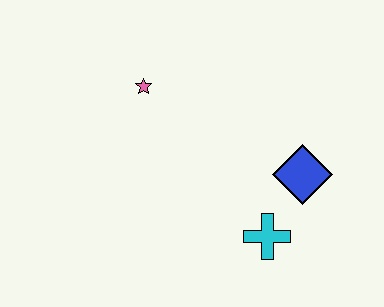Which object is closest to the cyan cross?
The blue diamond is closest to the cyan cross.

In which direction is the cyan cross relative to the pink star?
The cyan cross is below the pink star.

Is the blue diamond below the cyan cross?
No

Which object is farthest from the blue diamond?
The pink star is farthest from the blue diamond.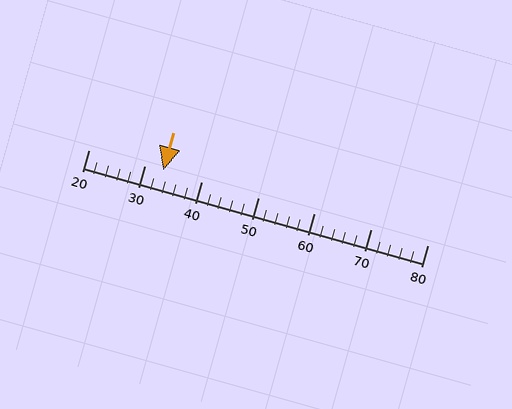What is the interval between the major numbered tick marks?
The major tick marks are spaced 10 units apart.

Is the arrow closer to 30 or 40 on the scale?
The arrow is closer to 30.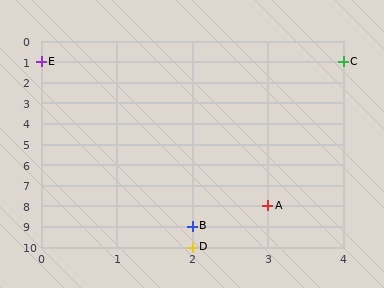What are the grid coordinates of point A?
Point A is at grid coordinates (3, 8).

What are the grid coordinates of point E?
Point E is at grid coordinates (0, 1).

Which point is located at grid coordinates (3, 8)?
Point A is at (3, 8).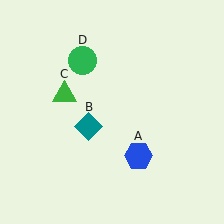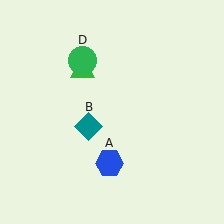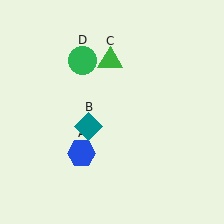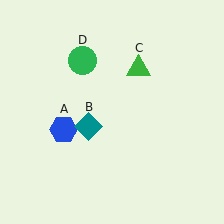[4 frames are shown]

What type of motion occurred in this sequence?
The blue hexagon (object A), green triangle (object C) rotated clockwise around the center of the scene.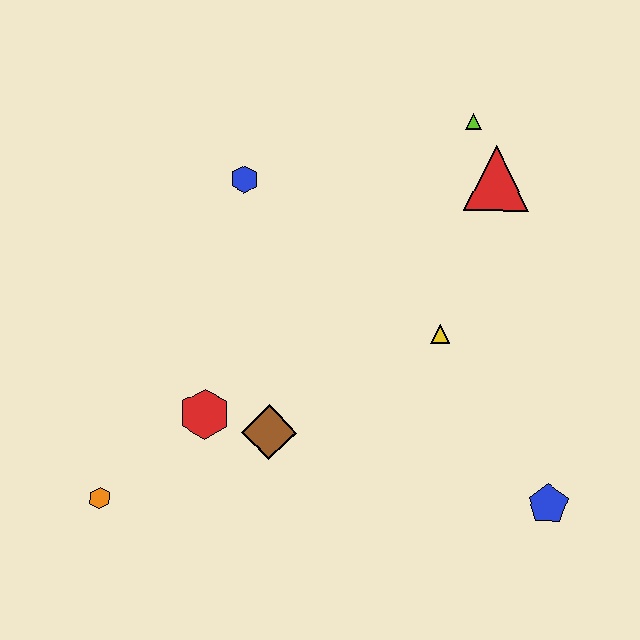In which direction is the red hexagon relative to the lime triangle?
The red hexagon is below the lime triangle.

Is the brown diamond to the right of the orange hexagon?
Yes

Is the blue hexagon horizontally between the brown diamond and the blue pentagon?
No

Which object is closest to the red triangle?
The lime triangle is closest to the red triangle.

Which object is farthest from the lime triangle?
The orange hexagon is farthest from the lime triangle.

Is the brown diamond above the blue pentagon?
Yes